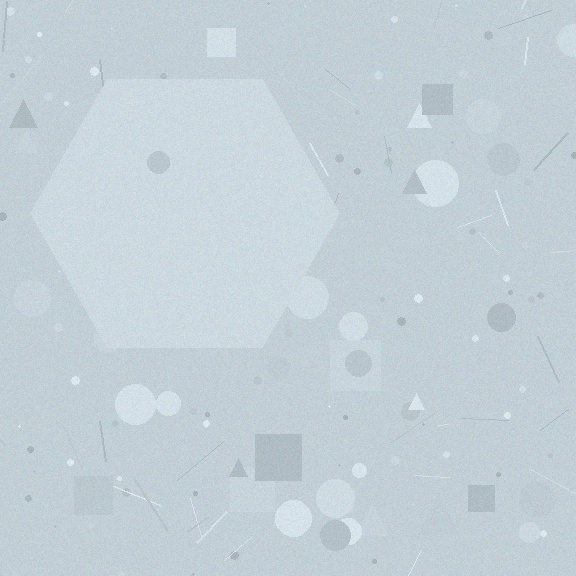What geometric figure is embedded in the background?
A hexagon is embedded in the background.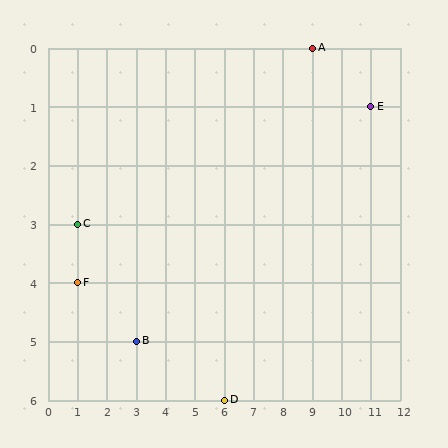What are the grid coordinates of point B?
Point B is at grid coordinates (3, 5).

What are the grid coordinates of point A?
Point A is at grid coordinates (9, 0).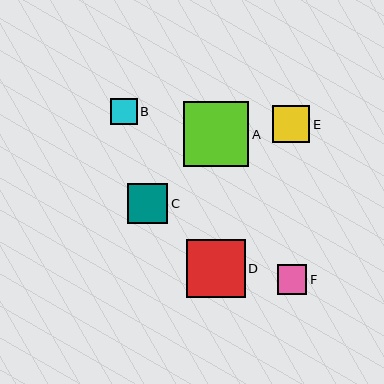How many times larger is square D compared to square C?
Square D is approximately 1.5 times the size of square C.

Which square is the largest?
Square A is the largest with a size of approximately 65 pixels.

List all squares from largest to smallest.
From largest to smallest: A, D, C, E, F, B.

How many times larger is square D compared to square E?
Square D is approximately 1.6 times the size of square E.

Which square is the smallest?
Square B is the smallest with a size of approximately 26 pixels.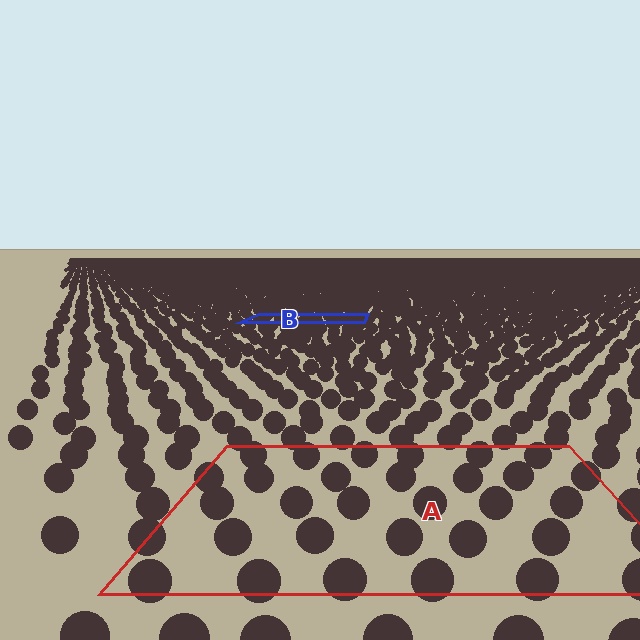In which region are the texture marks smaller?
The texture marks are smaller in region B, because it is farther away.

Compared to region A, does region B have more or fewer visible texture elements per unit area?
Region B has more texture elements per unit area — they are packed more densely because it is farther away.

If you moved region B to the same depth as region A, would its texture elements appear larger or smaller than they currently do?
They would appear larger. At a closer depth, the same texture elements are projected at a bigger on-screen size.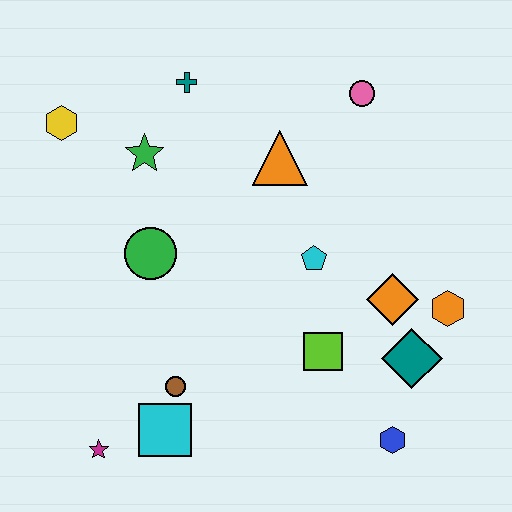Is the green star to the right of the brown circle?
No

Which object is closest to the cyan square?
The brown circle is closest to the cyan square.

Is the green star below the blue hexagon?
No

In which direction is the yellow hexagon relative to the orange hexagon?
The yellow hexagon is to the left of the orange hexagon.